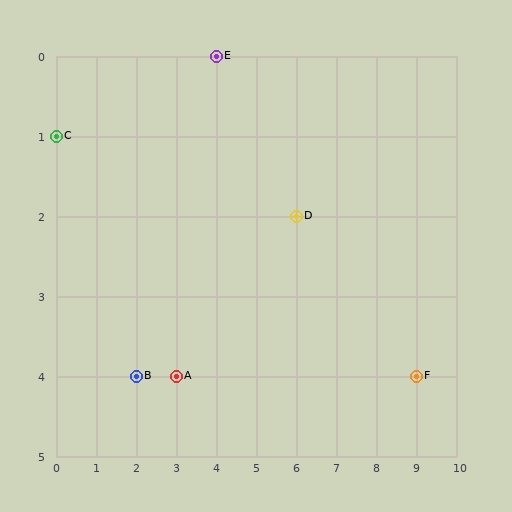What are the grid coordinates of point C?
Point C is at grid coordinates (0, 1).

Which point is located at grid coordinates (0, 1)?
Point C is at (0, 1).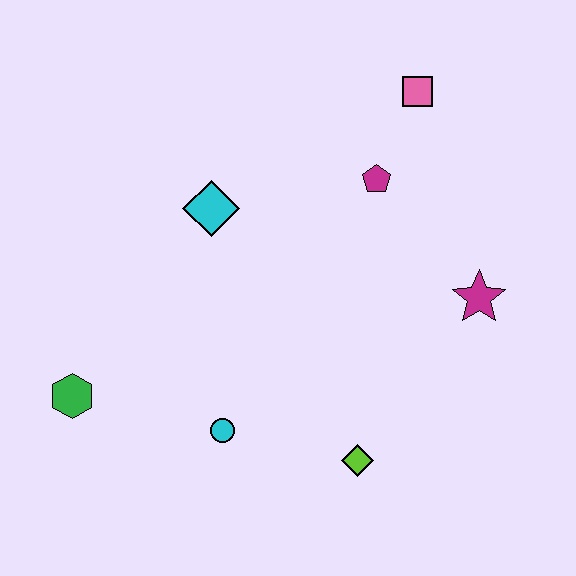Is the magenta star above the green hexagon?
Yes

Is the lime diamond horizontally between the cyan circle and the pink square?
Yes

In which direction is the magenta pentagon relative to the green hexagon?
The magenta pentagon is to the right of the green hexagon.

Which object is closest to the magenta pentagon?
The pink square is closest to the magenta pentagon.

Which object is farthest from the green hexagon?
The pink square is farthest from the green hexagon.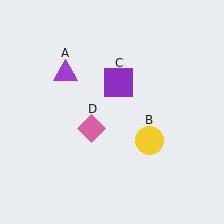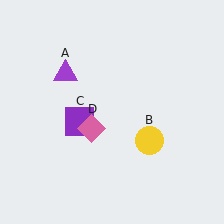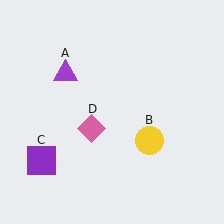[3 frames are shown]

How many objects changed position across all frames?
1 object changed position: purple square (object C).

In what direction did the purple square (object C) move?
The purple square (object C) moved down and to the left.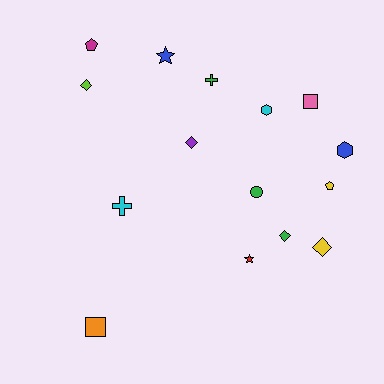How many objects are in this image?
There are 15 objects.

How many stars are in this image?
There are 2 stars.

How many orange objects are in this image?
There is 1 orange object.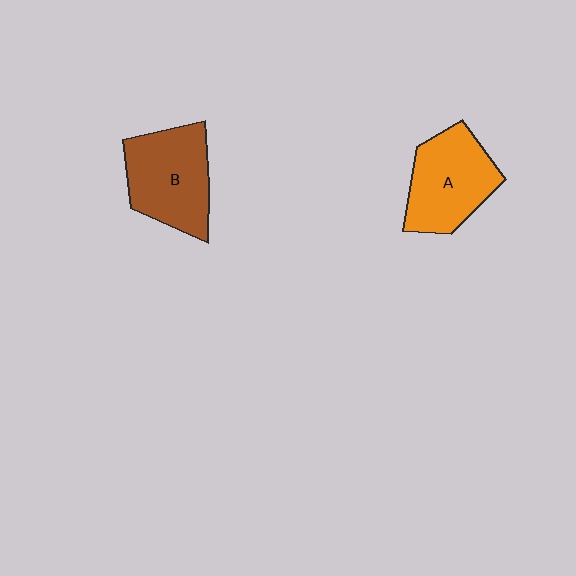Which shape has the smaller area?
Shape A (orange).